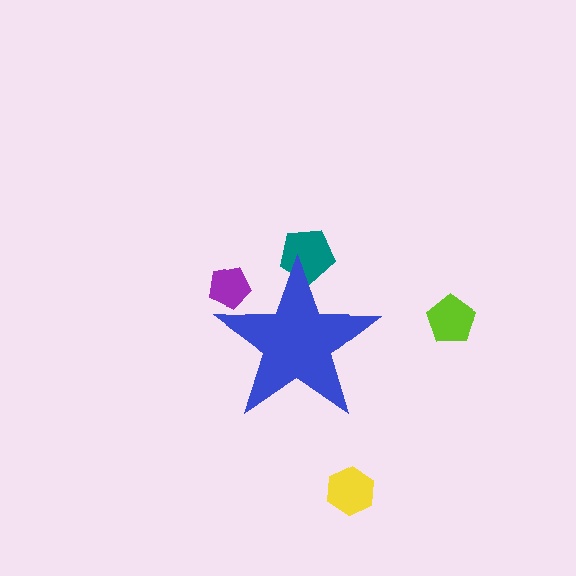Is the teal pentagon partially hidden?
Yes, the teal pentagon is partially hidden behind the blue star.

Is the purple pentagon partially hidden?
Yes, the purple pentagon is partially hidden behind the blue star.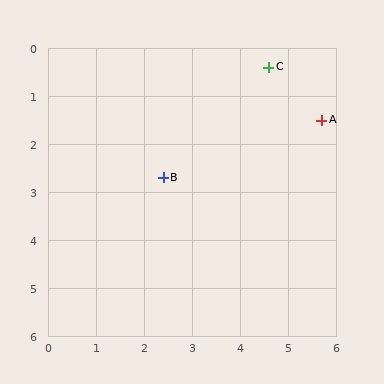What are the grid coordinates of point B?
Point B is at approximately (2.4, 2.7).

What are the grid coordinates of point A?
Point A is at approximately (5.7, 1.5).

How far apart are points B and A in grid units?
Points B and A are about 3.5 grid units apart.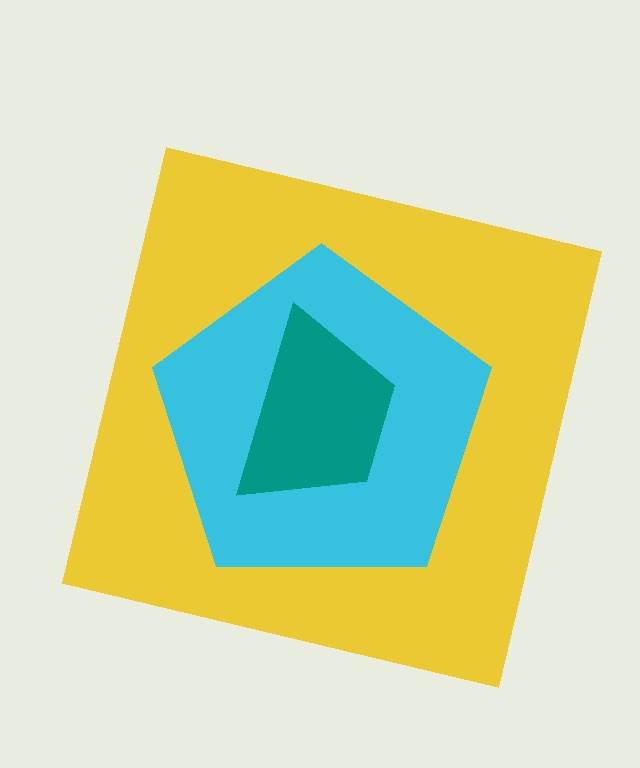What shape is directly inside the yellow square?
The cyan pentagon.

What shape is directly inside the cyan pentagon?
The teal trapezoid.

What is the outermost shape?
The yellow square.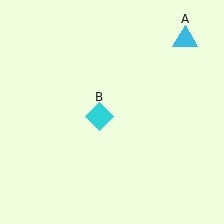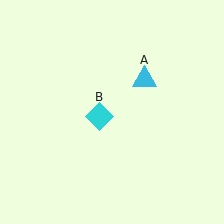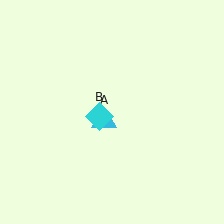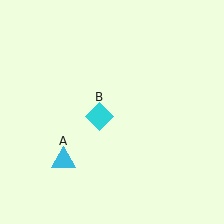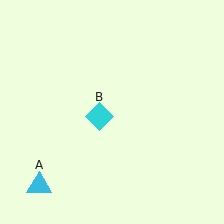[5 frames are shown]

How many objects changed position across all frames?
1 object changed position: cyan triangle (object A).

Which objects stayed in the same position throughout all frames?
Cyan diamond (object B) remained stationary.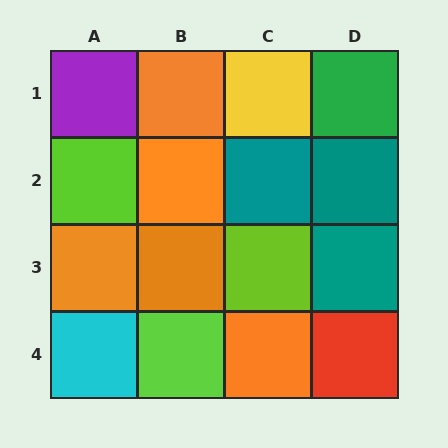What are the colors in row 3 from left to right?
Orange, orange, lime, teal.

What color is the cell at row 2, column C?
Teal.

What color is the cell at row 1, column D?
Green.